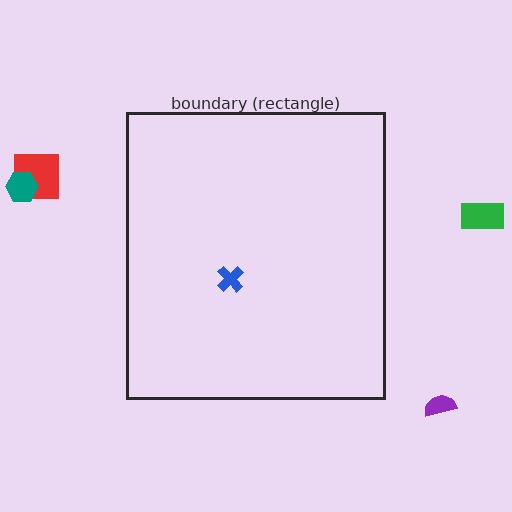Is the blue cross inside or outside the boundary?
Inside.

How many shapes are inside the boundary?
1 inside, 4 outside.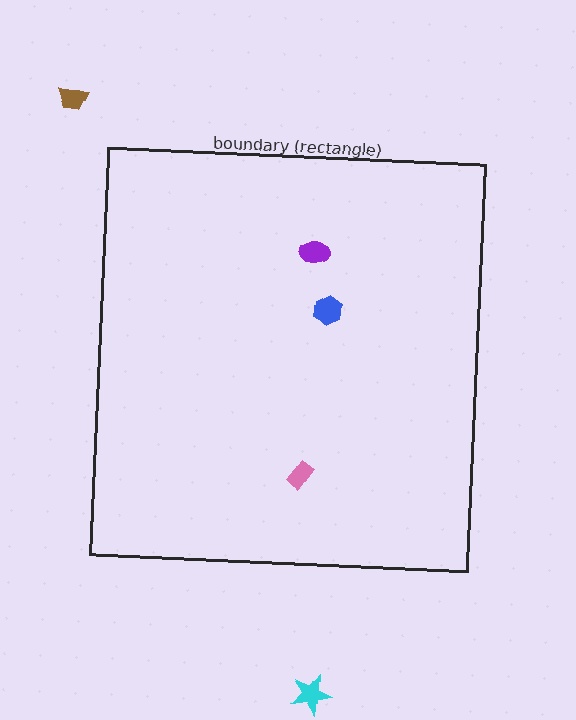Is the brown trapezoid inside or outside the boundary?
Outside.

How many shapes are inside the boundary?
3 inside, 2 outside.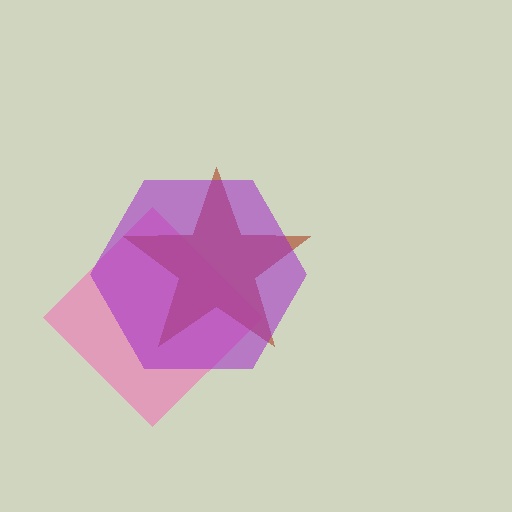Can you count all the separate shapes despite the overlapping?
Yes, there are 3 separate shapes.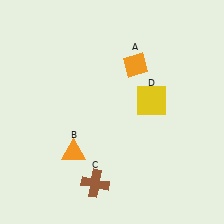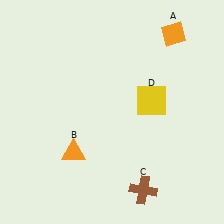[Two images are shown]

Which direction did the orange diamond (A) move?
The orange diamond (A) moved right.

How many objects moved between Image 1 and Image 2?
2 objects moved between the two images.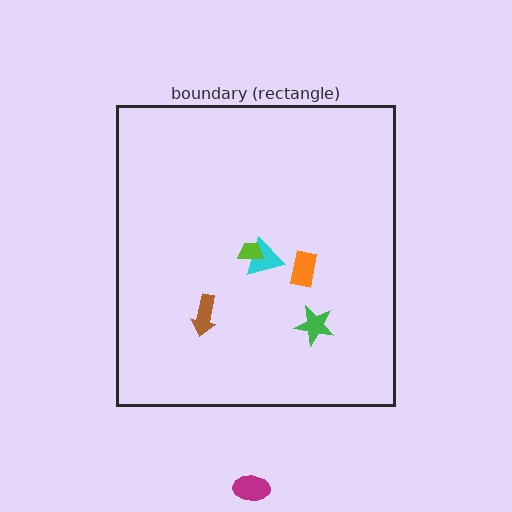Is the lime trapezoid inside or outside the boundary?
Inside.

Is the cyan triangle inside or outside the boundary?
Inside.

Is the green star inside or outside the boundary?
Inside.